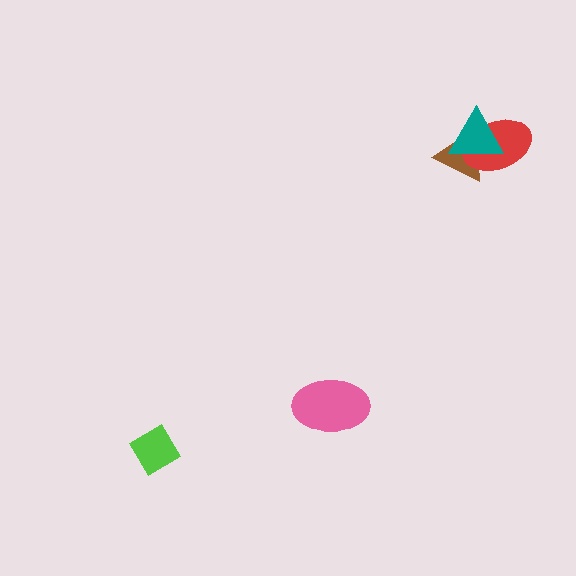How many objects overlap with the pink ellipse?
0 objects overlap with the pink ellipse.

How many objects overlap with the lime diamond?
0 objects overlap with the lime diamond.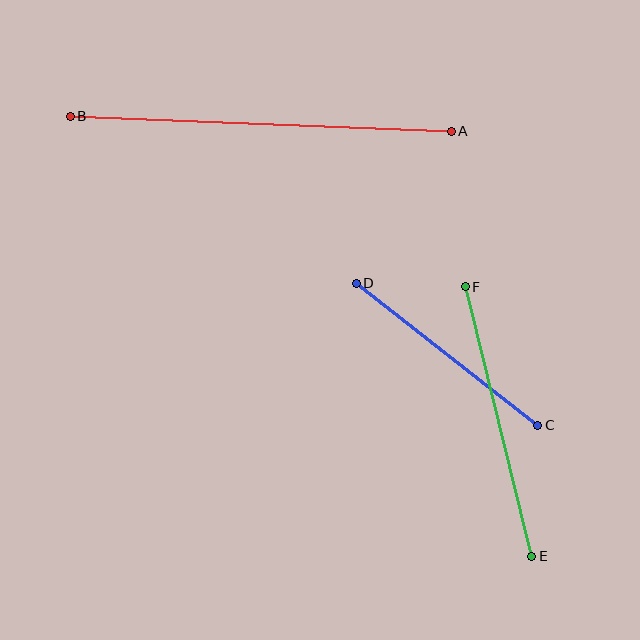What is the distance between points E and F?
The distance is approximately 278 pixels.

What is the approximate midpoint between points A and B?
The midpoint is at approximately (261, 124) pixels.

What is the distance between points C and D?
The distance is approximately 231 pixels.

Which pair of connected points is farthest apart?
Points A and B are farthest apart.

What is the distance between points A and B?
The distance is approximately 381 pixels.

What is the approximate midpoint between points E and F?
The midpoint is at approximately (499, 421) pixels.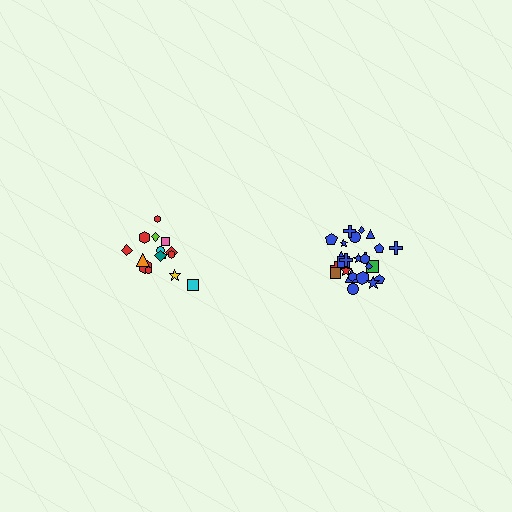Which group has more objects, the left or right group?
The right group.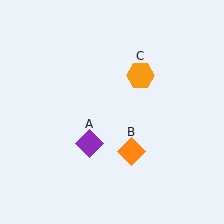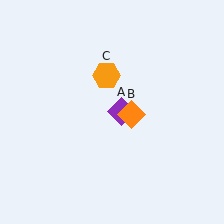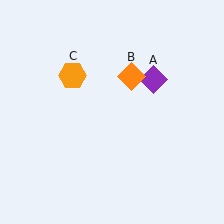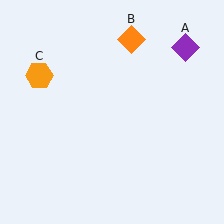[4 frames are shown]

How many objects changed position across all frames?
3 objects changed position: purple diamond (object A), orange diamond (object B), orange hexagon (object C).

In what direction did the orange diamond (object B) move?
The orange diamond (object B) moved up.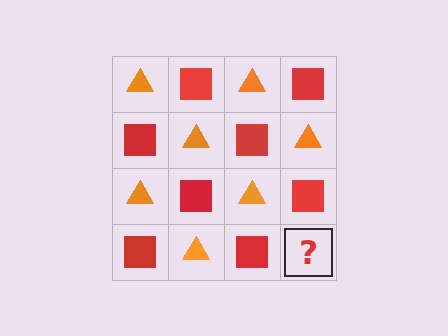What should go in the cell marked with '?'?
The missing cell should contain an orange triangle.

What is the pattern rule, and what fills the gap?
The rule is that it alternates orange triangle and red square in a checkerboard pattern. The gap should be filled with an orange triangle.